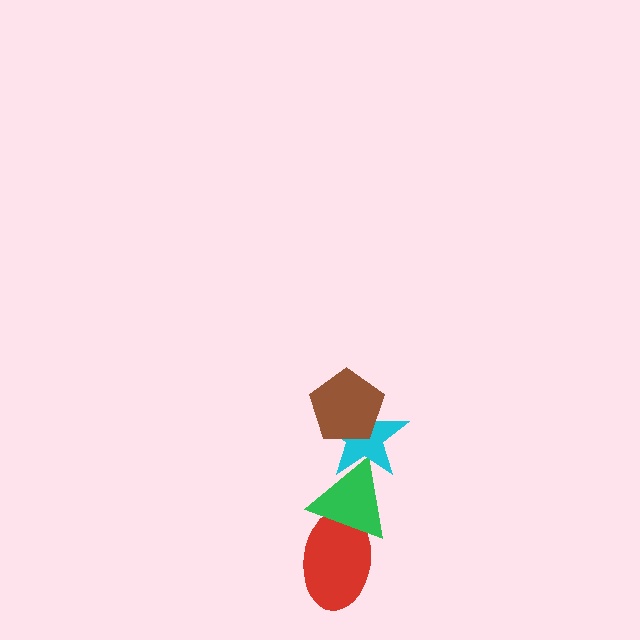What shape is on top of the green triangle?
The cyan star is on top of the green triangle.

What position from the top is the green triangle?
The green triangle is 3rd from the top.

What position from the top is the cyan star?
The cyan star is 2nd from the top.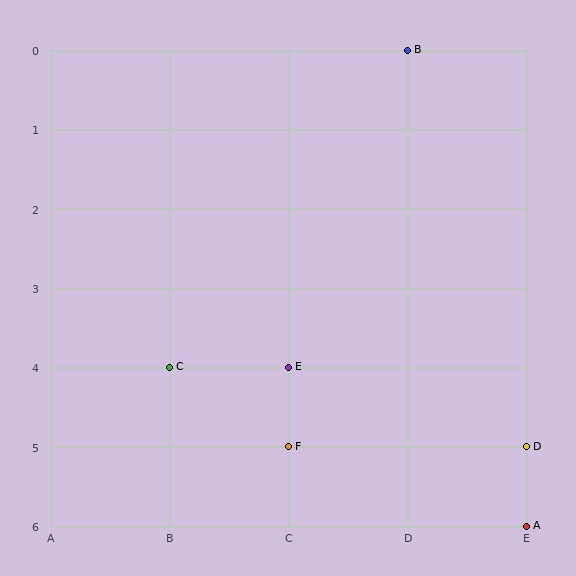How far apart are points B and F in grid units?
Points B and F are 1 column and 5 rows apart (about 5.1 grid units diagonally).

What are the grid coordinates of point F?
Point F is at grid coordinates (C, 5).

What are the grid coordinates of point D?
Point D is at grid coordinates (E, 5).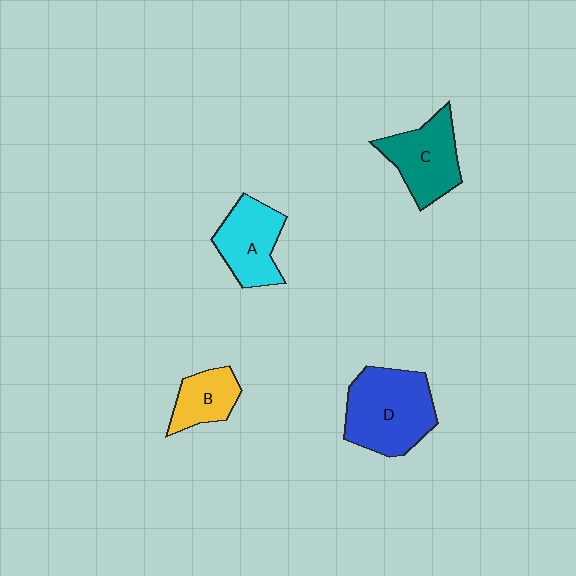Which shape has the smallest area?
Shape B (yellow).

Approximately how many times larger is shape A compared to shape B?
Approximately 1.4 times.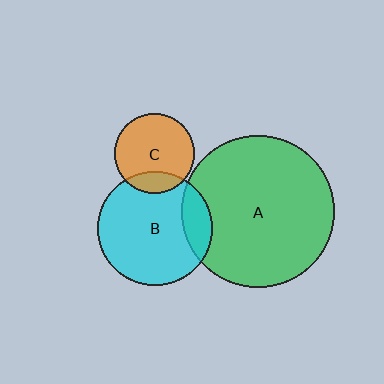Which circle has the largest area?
Circle A (green).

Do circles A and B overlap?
Yes.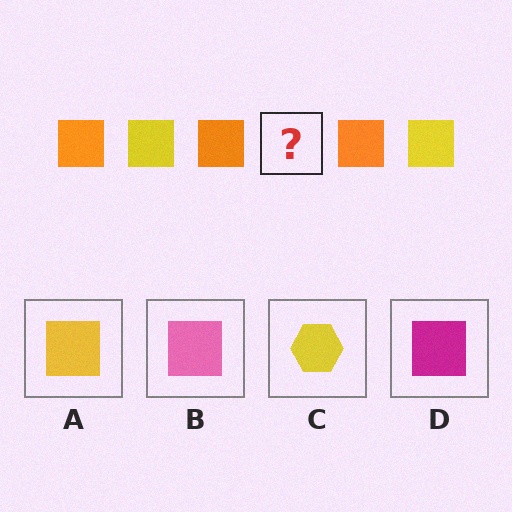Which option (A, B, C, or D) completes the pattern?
A.